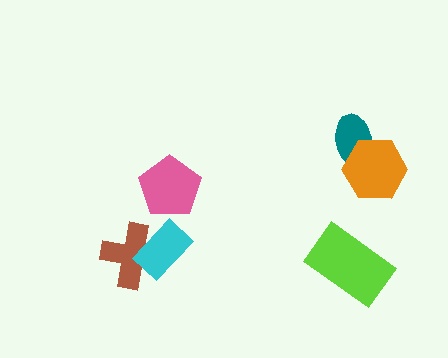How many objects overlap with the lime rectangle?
0 objects overlap with the lime rectangle.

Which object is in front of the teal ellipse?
The orange hexagon is in front of the teal ellipse.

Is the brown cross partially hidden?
Yes, it is partially covered by another shape.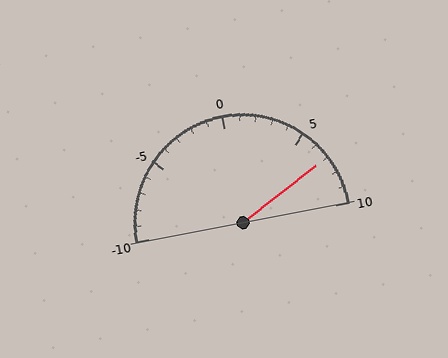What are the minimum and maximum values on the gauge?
The gauge ranges from -10 to 10.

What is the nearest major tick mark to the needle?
The nearest major tick mark is 5.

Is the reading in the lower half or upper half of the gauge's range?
The reading is in the upper half of the range (-10 to 10).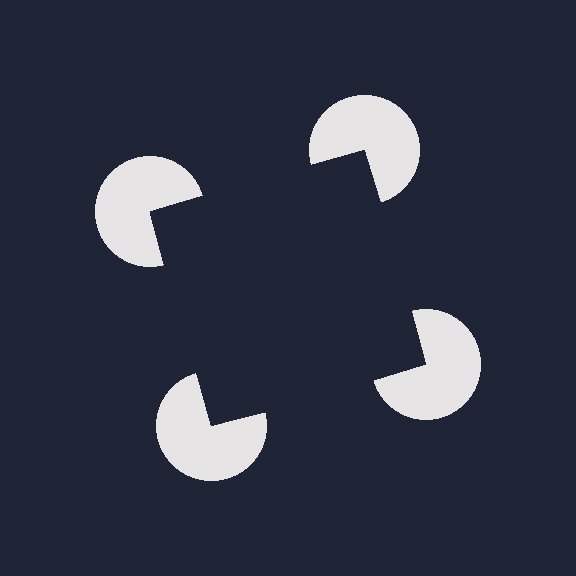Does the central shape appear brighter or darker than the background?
It typically appears slightly darker than the background, even though no actual brightness change is drawn.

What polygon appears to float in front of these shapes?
An illusory square — its edges are inferred from the aligned wedge cuts in the pac-man discs, not physically drawn.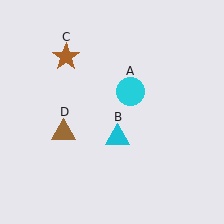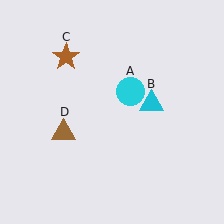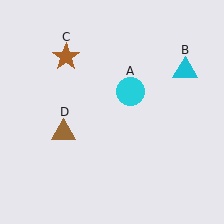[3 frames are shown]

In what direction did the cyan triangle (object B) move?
The cyan triangle (object B) moved up and to the right.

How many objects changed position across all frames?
1 object changed position: cyan triangle (object B).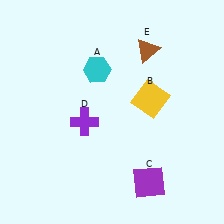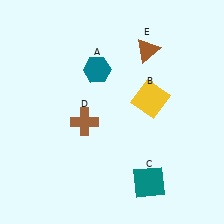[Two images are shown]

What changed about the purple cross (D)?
In Image 1, D is purple. In Image 2, it changed to brown.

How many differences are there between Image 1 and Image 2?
There are 3 differences between the two images.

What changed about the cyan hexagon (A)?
In Image 1, A is cyan. In Image 2, it changed to teal.